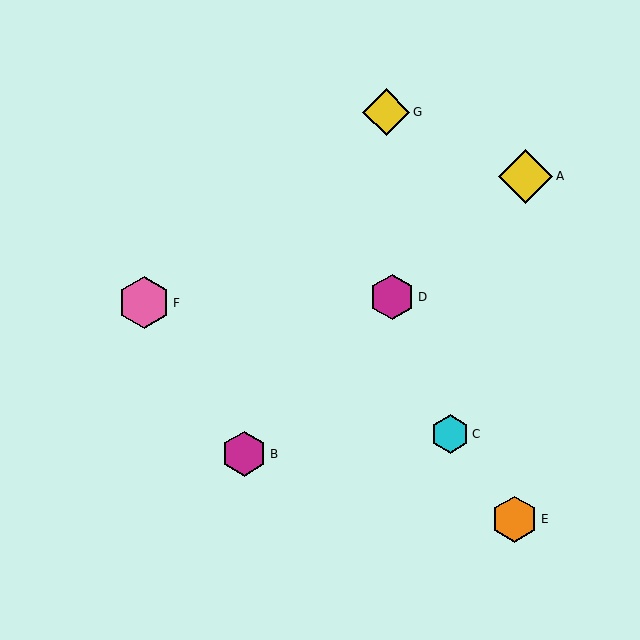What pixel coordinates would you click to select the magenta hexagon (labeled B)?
Click at (244, 454) to select the magenta hexagon B.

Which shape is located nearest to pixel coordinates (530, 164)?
The yellow diamond (labeled A) at (525, 176) is nearest to that location.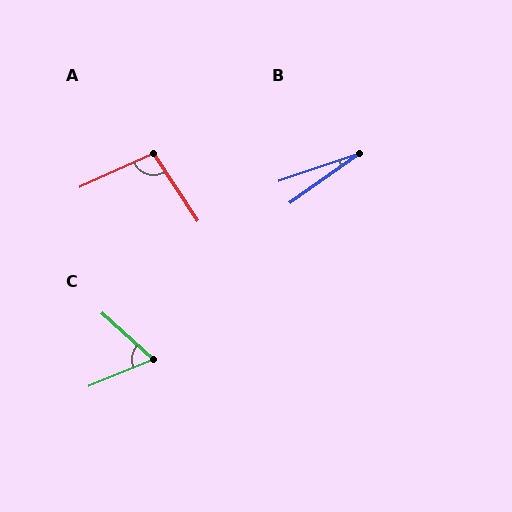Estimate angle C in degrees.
Approximately 65 degrees.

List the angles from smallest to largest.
B (17°), C (65°), A (99°).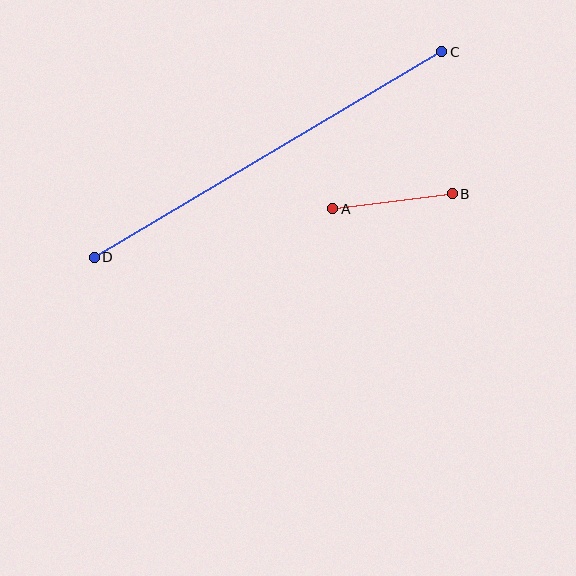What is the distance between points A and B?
The distance is approximately 121 pixels.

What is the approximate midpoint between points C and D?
The midpoint is at approximately (268, 155) pixels.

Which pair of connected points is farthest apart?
Points C and D are farthest apart.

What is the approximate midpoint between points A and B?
The midpoint is at approximately (392, 201) pixels.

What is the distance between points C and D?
The distance is approximately 403 pixels.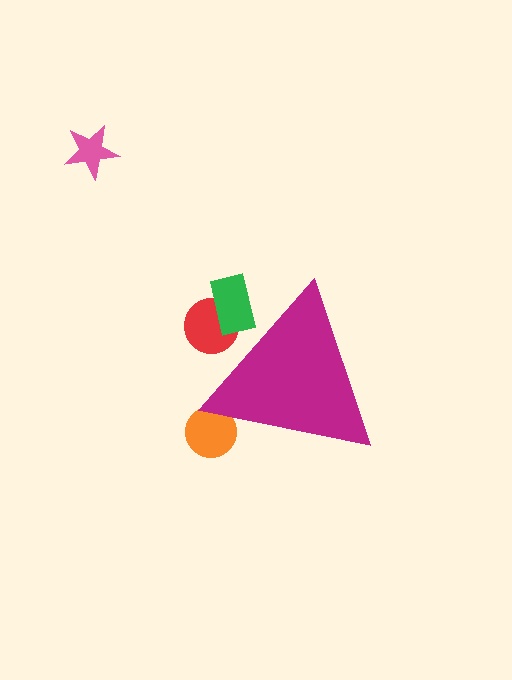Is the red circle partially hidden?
Yes, the red circle is partially hidden behind the magenta triangle.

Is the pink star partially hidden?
No, the pink star is fully visible.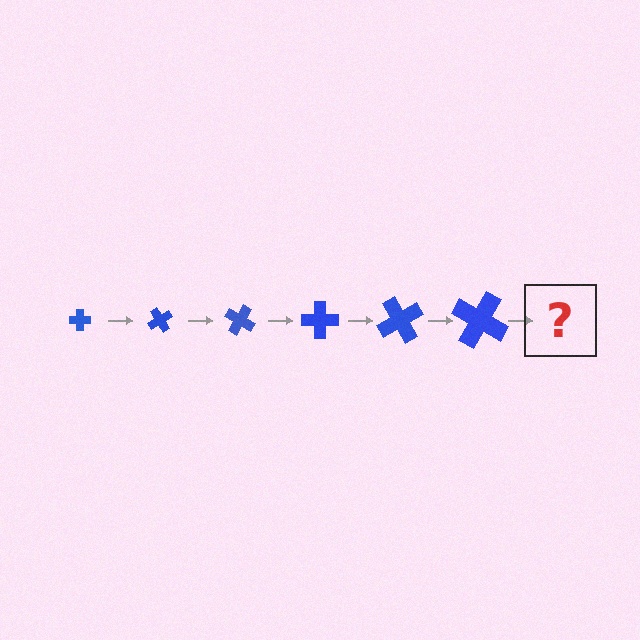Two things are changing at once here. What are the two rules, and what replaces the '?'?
The two rules are that the cross grows larger each step and it rotates 60 degrees each step. The '?' should be a cross, larger than the previous one and rotated 360 degrees from the start.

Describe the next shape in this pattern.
It should be a cross, larger than the previous one and rotated 360 degrees from the start.